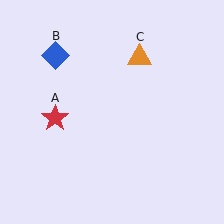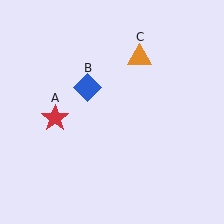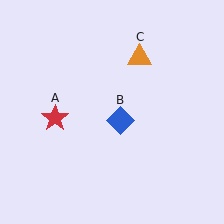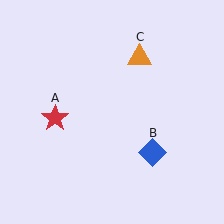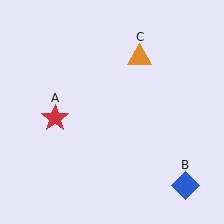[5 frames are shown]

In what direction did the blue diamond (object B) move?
The blue diamond (object B) moved down and to the right.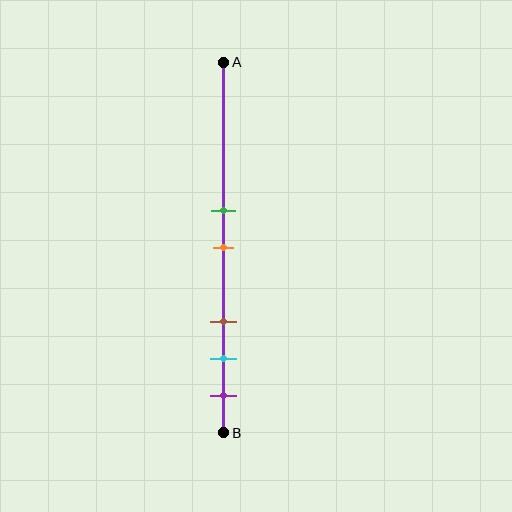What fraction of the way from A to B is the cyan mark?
The cyan mark is approximately 80% (0.8) of the way from A to B.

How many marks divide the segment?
There are 5 marks dividing the segment.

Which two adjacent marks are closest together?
The green and orange marks are the closest adjacent pair.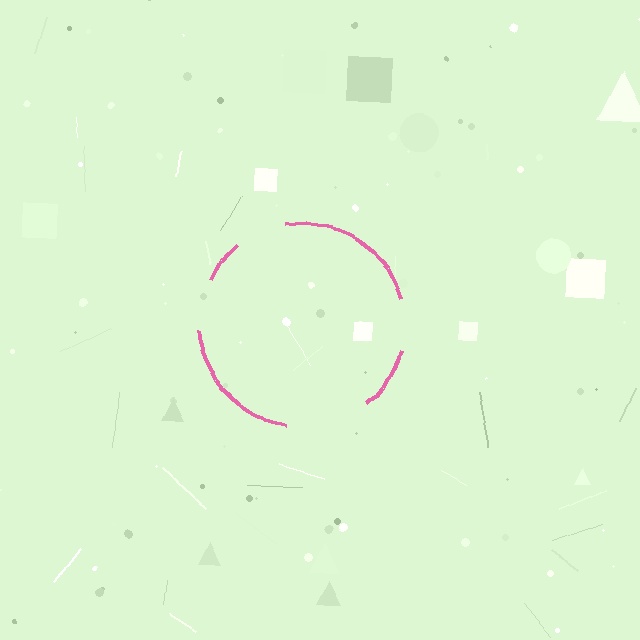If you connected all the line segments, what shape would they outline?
They would outline a circle.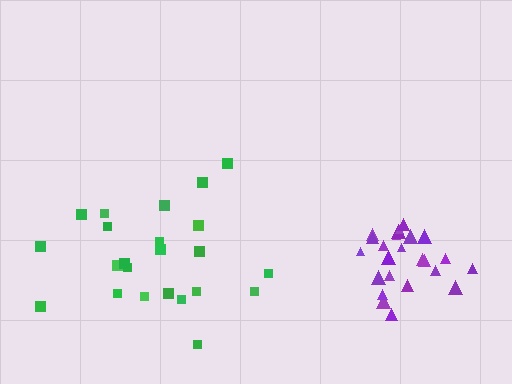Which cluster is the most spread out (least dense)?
Green.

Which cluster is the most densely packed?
Purple.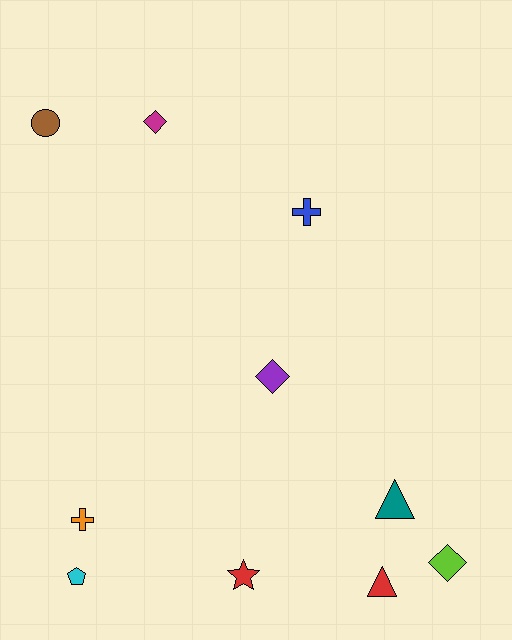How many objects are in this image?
There are 10 objects.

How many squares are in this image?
There are no squares.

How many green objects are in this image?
There are no green objects.